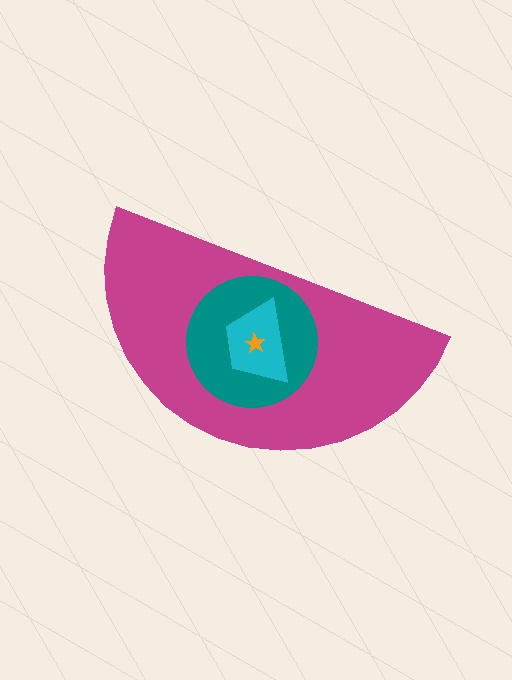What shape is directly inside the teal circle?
The cyan trapezoid.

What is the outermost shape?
The magenta semicircle.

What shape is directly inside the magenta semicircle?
The teal circle.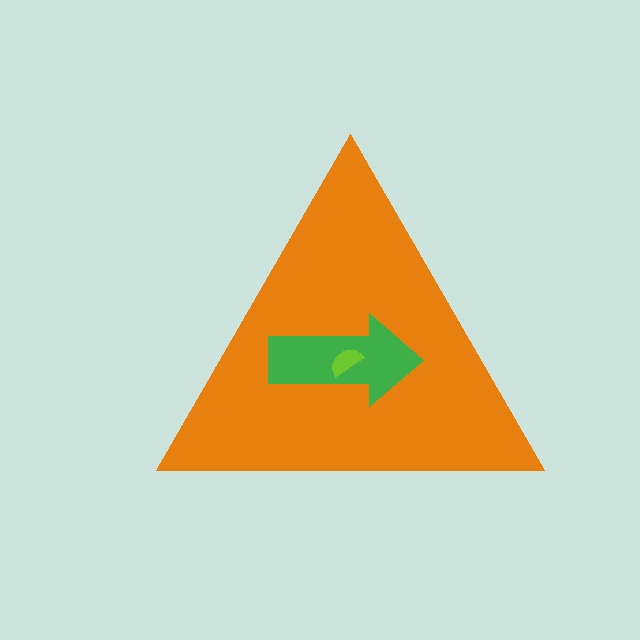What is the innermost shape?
The lime semicircle.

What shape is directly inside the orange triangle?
The green arrow.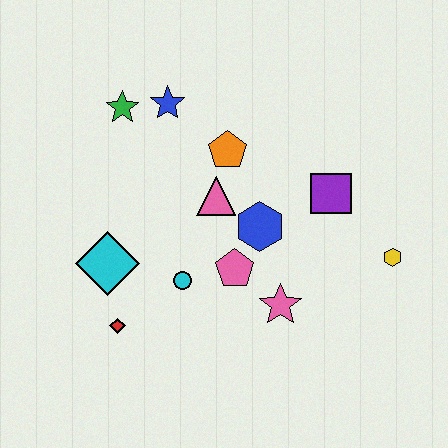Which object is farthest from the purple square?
The red diamond is farthest from the purple square.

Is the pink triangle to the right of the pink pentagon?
No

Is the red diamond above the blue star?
No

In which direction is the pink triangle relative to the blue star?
The pink triangle is below the blue star.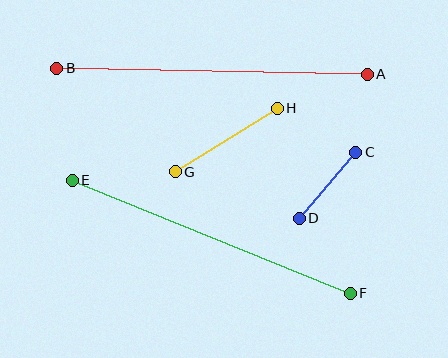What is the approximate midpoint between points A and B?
The midpoint is at approximately (212, 71) pixels.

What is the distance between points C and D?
The distance is approximately 87 pixels.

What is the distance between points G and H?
The distance is approximately 120 pixels.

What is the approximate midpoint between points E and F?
The midpoint is at approximately (211, 237) pixels.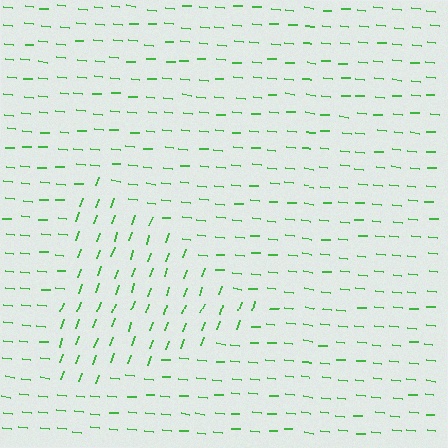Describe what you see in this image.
The image is filled with small green line segments. A triangle region in the image has lines oriented differently from the surrounding lines, creating a visible texture boundary.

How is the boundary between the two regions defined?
The boundary is defined purely by a change in line orientation (approximately 76 degrees difference). All lines are the same color and thickness.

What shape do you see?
I see a triangle.